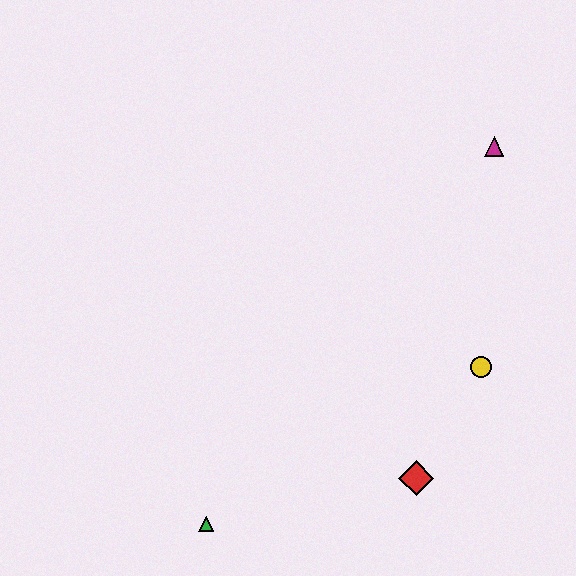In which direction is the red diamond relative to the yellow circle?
The red diamond is below the yellow circle.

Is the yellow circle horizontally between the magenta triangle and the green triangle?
Yes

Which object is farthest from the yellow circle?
The green triangle is farthest from the yellow circle.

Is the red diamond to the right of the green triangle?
Yes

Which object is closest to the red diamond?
The yellow circle is closest to the red diamond.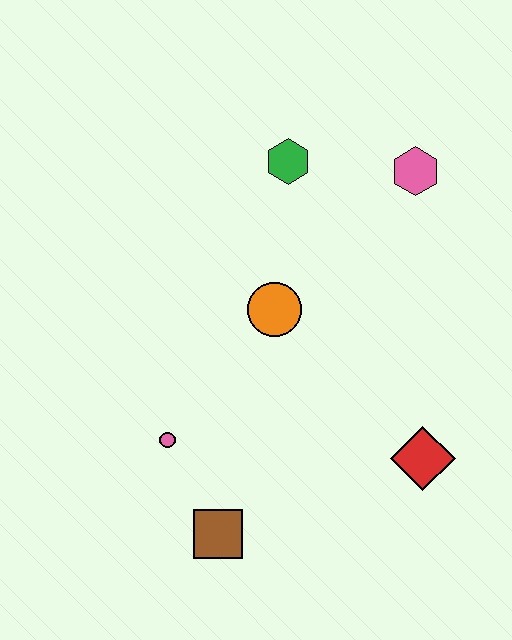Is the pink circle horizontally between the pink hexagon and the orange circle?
No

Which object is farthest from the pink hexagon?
The brown square is farthest from the pink hexagon.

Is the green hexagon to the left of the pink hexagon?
Yes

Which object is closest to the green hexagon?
The pink hexagon is closest to the green hexagon.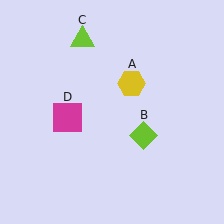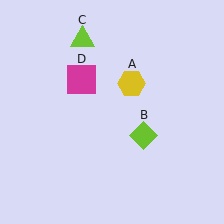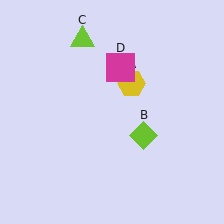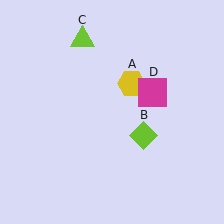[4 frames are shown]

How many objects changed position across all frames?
1 object changed position: magenta square (object D).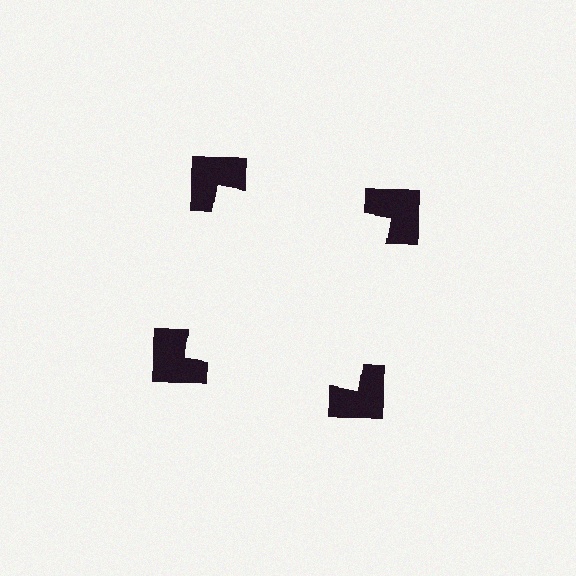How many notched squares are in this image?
There are 4 — one at each vertex of the illusory square.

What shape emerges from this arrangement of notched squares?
An illusory square — its edges are inferred from the aligned wedge cuts in the notched squares, not physically drawn.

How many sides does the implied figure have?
4 sides.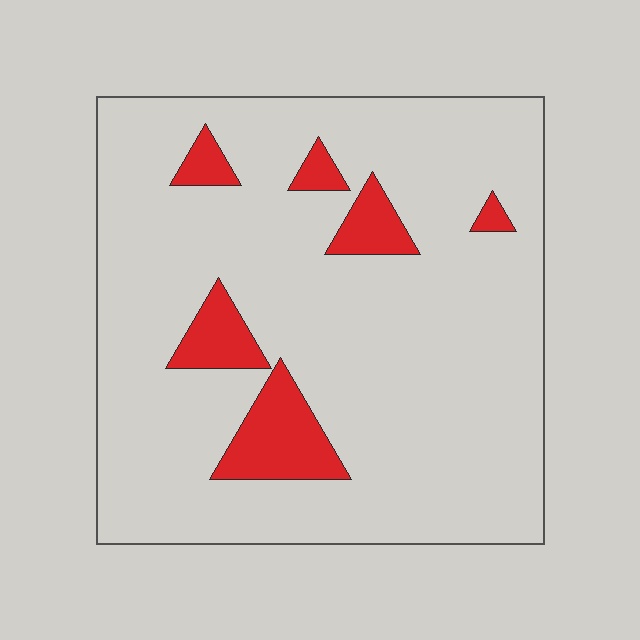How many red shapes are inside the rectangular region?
6.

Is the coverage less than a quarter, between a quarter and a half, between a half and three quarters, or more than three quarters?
Less than a quarter.